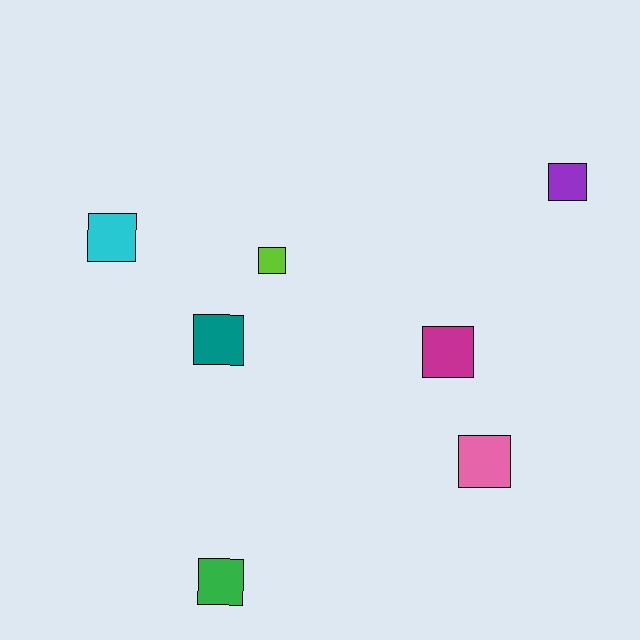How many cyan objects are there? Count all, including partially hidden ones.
There is 1 cyan object.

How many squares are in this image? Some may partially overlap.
There are 7 squares.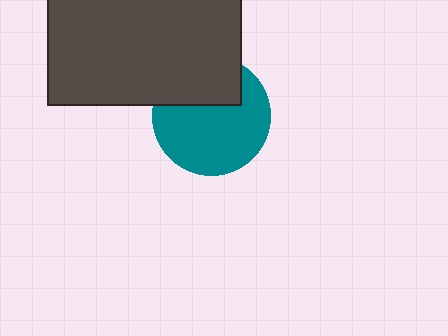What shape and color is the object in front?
The object in front is a dark gray rectangle.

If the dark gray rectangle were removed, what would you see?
You would see the complete teal circle.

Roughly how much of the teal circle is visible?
Most of it is visible (roughly 68%).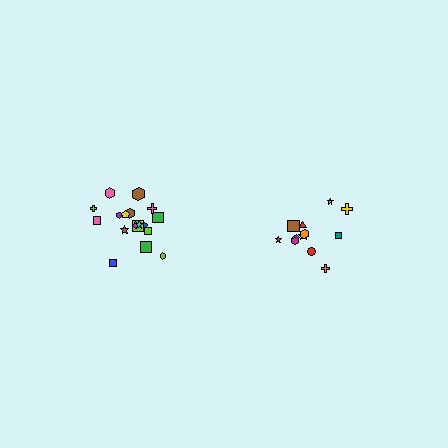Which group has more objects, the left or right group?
The left group.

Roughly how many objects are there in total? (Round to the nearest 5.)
Roughly 30 objects in total.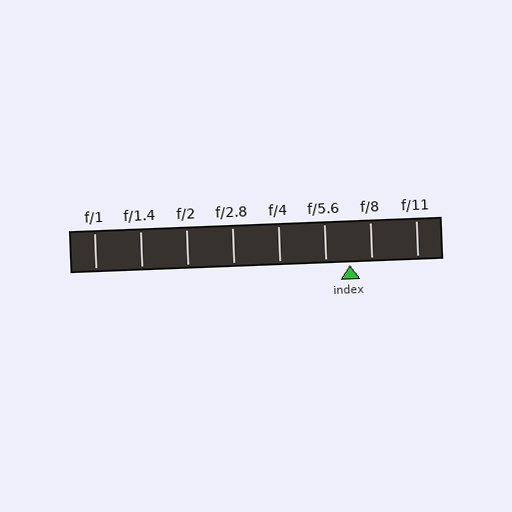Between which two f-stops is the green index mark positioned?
The index mark is between f/5.6 and f/8.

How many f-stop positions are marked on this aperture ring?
There are 8 f-stop positions marked.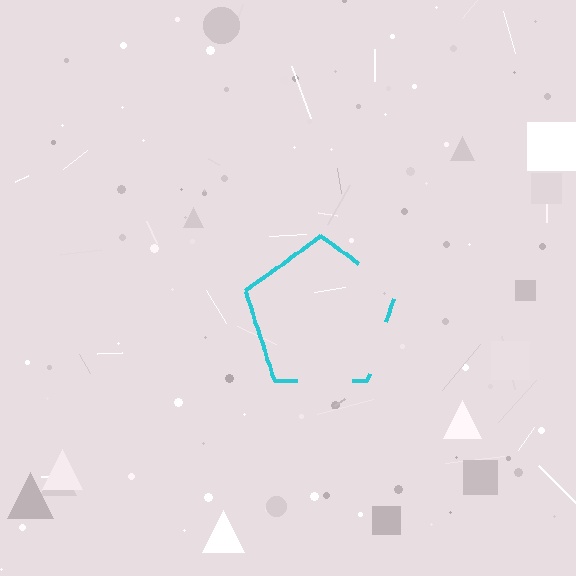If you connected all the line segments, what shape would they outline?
They would outline a pentagon.